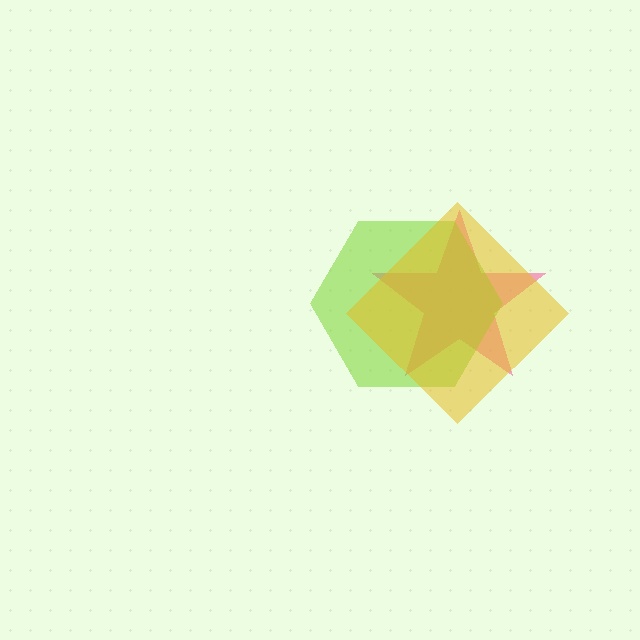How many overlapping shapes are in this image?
There are 3 overlapping shapes in the image.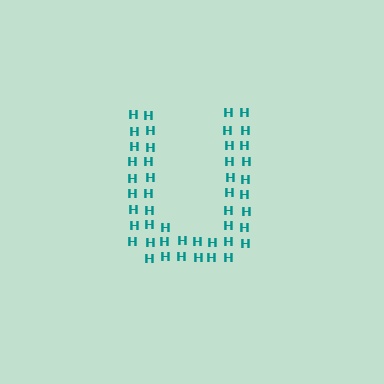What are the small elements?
The small elements are letter H's.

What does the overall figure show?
The overall figure shows the letter U.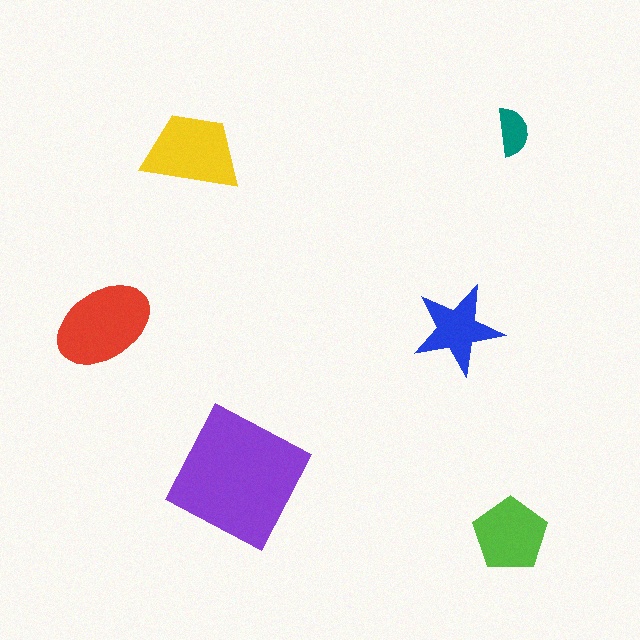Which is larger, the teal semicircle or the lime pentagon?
The lime pentagon.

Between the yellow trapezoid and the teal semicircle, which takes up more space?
The yellow trapezoid.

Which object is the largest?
The purple square.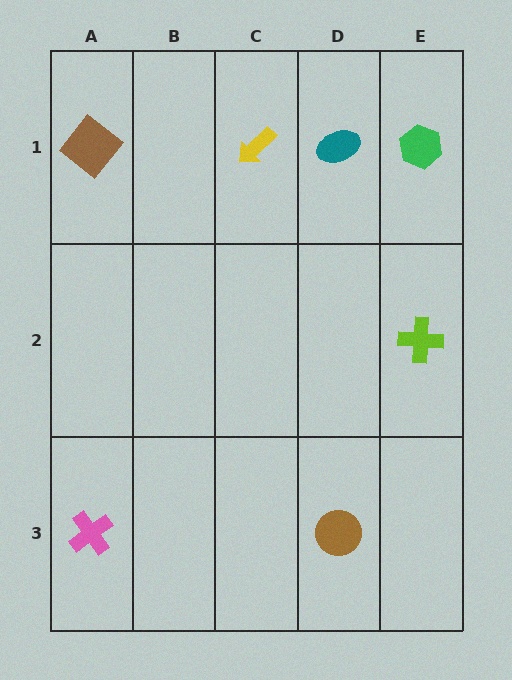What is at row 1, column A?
A brown diamond.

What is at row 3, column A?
A pink cross.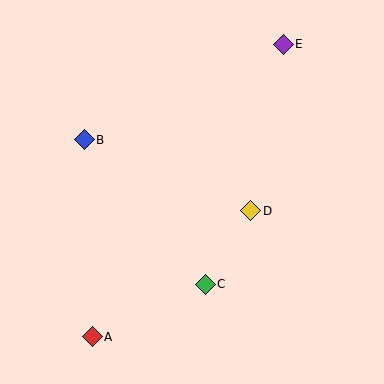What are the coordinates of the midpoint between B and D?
The midpoint between B and D is at (168, 175).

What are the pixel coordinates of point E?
Point E is at (283, 44).